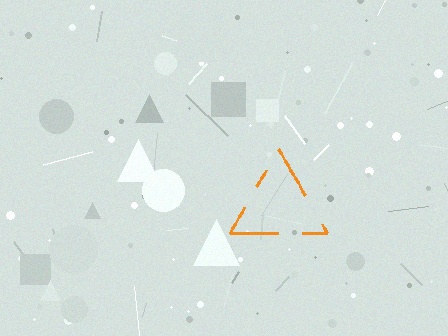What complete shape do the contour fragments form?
The contour fragments form a triangle.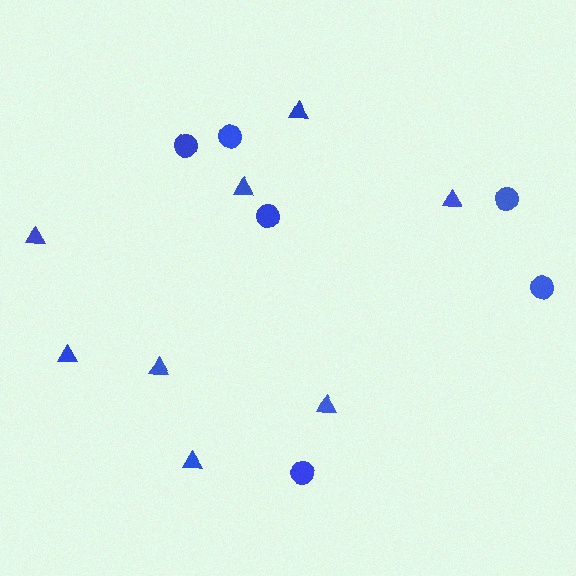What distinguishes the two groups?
There are 2 groups: one group of triangles (8) and one group of circles (6).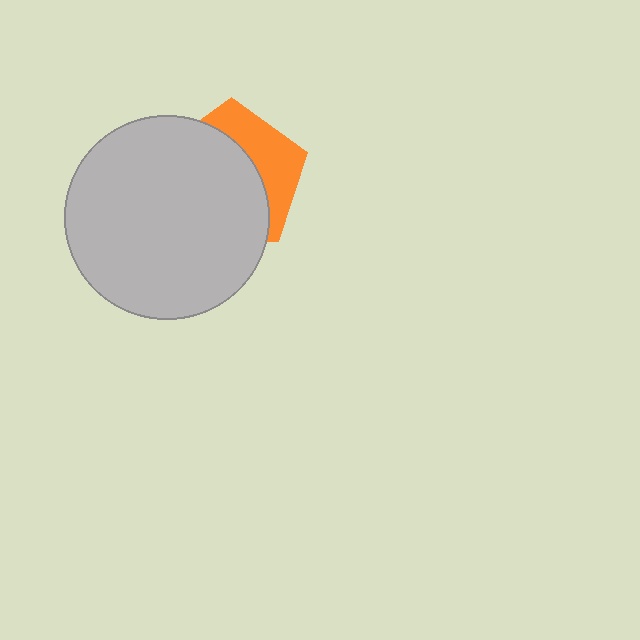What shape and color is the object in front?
The object in front is a light gray circle.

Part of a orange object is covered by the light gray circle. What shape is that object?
It is a pentagon.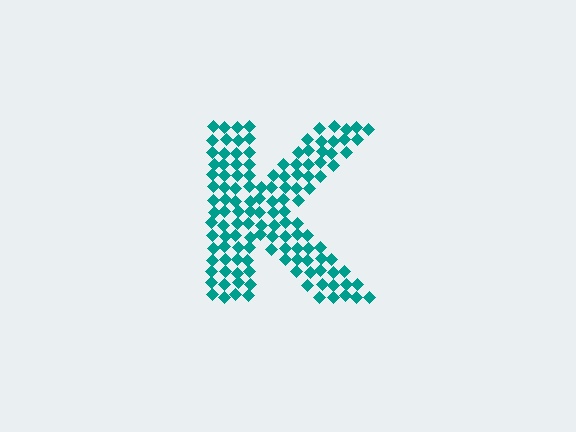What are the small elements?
The small elements are diamonds.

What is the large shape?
The large shape is the letter K.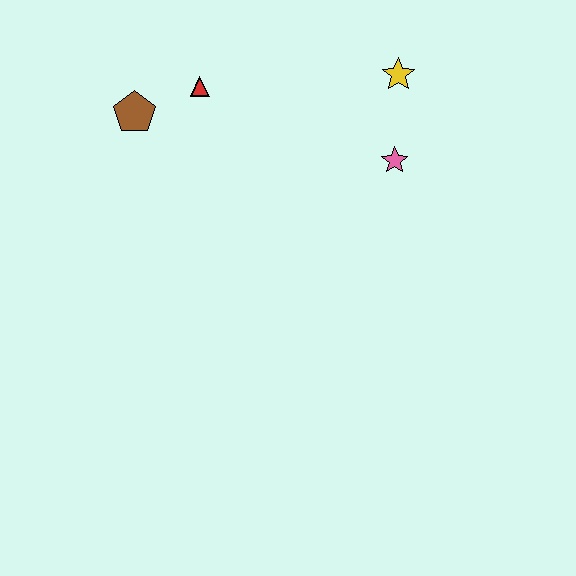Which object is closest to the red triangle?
The brown pentagon is closest to the red triangle.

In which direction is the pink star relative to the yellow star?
The pink star is below the yellow star.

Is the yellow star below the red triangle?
No